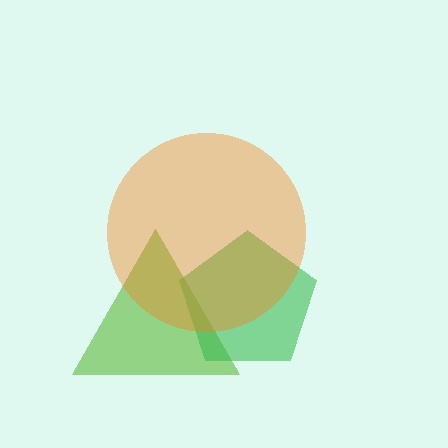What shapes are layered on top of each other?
The layered shapes are: a lime triangle, a green pentagon, an orange circle.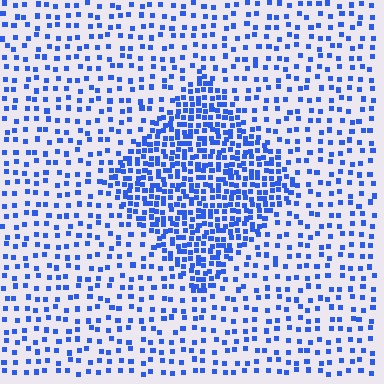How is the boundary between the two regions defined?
The boundary is defined by a change in element density (approximately 2.4x ratio). All elements are the same color, size, and shape.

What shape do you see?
I see a diamond.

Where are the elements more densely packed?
The elements are more densely packed inside the diamond boundary.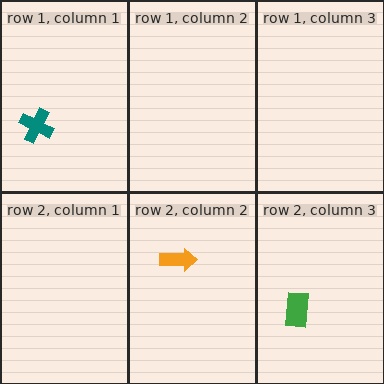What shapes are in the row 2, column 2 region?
The orange arrow.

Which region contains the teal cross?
The row 1, column 1 region.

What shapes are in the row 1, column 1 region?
The teal cross.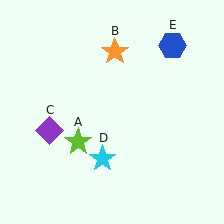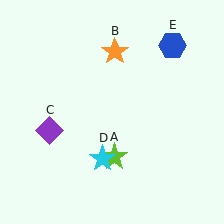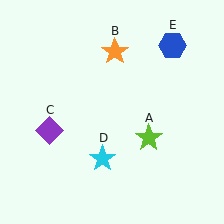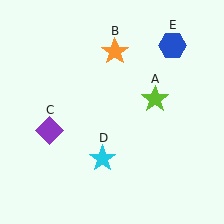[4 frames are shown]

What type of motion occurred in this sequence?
The lime star (object A) rotated counterclockwise around the center of the scene.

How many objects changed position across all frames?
1 object changed position: lime star (object A).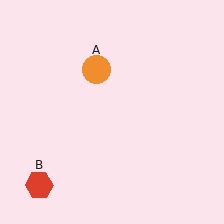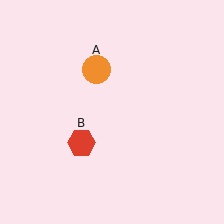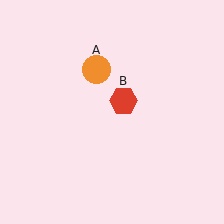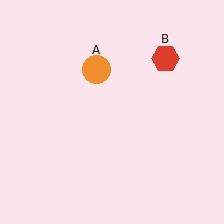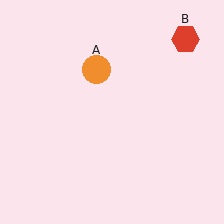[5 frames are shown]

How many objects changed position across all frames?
1 object changed position: red hexagon (object B).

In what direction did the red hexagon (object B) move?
The red hexagon (object B) moved up and to the right.